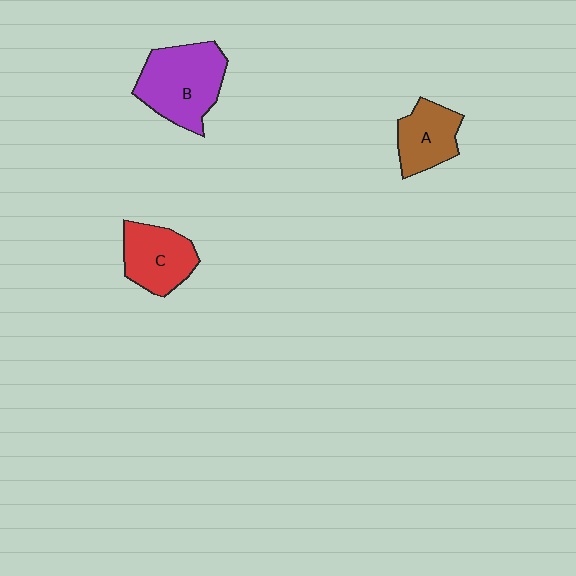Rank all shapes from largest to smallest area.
From largest to smallest: B (purple), C (red), A (brown).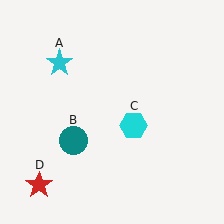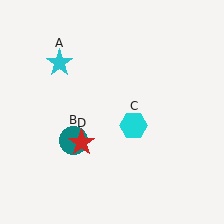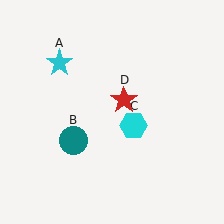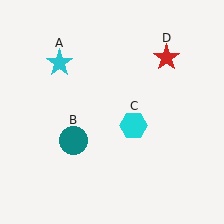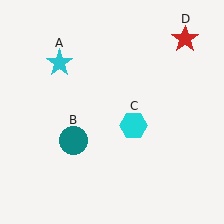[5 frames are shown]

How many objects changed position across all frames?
1 object changed position: red star (object D).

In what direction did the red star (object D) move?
The red star (object D) moved up and to the right.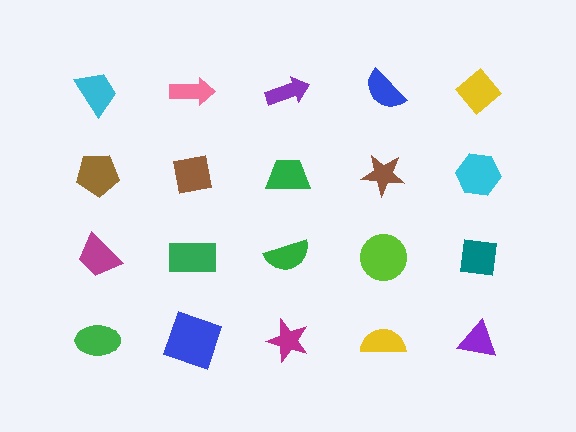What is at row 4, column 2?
A blue square.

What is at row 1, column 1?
A cyan trapezoid.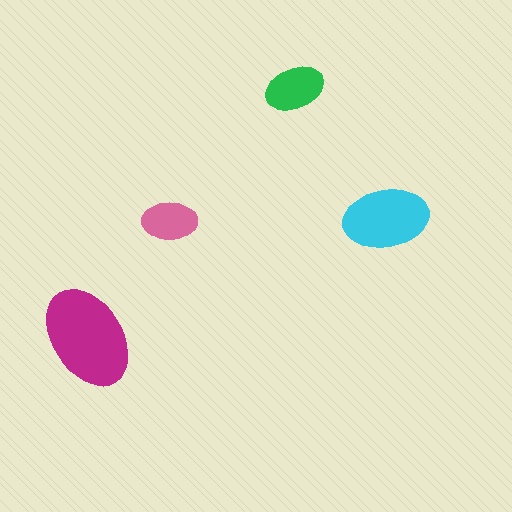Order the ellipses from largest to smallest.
the magenta one, the cyan one, the green one, the pink one.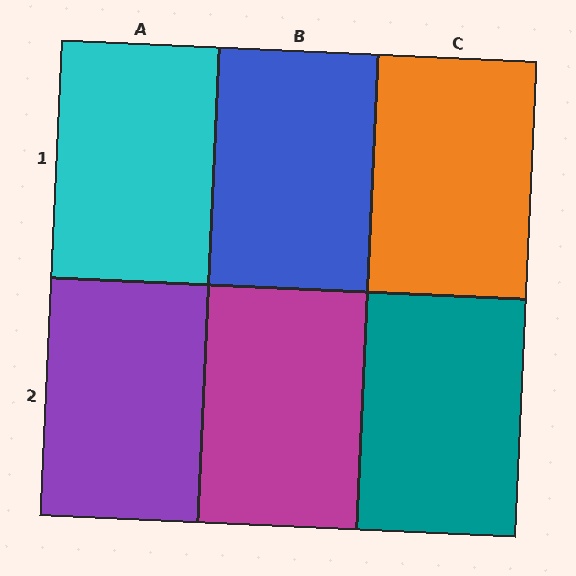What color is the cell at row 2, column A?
Purple.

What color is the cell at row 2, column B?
Magenta.